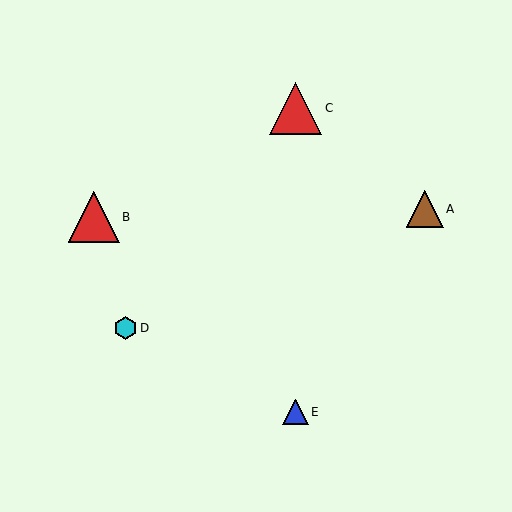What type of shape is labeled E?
Shape E is a blue triangle.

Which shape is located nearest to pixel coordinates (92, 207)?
The red triangle (labeled B) at (94, 217) is nearest to that location.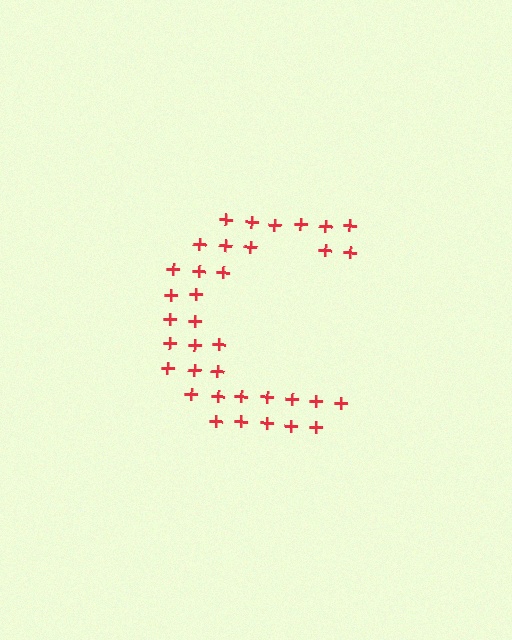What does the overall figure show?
The overall figure shows the letter C.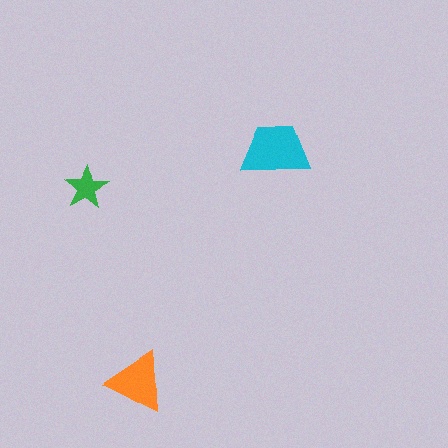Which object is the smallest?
The green star.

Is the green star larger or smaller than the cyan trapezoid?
Smaller.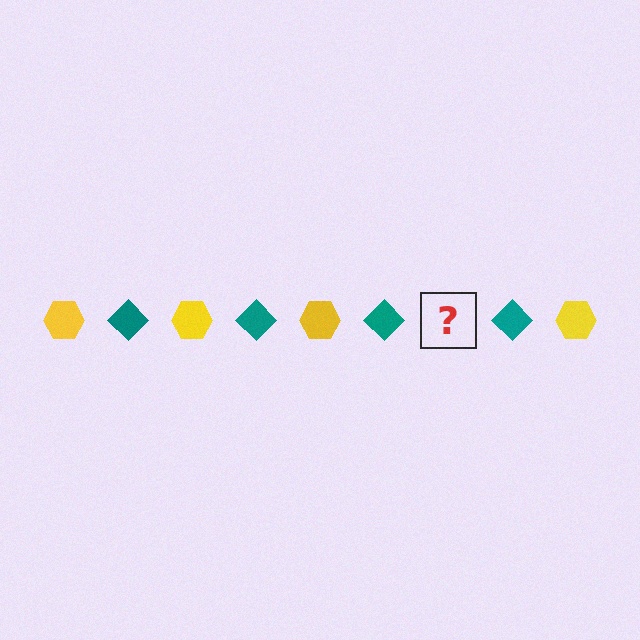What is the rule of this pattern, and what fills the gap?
The rule is that the pattern alternates between yellow hexagon and teal diamond. The gap should be filled with a yellow hexagon.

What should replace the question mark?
The question mark should be replaced with a yellow hexagon.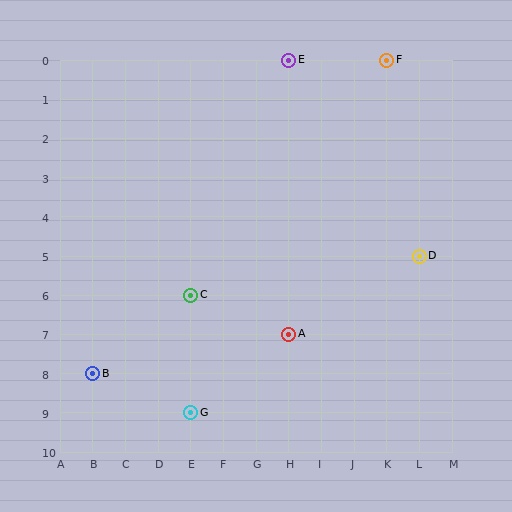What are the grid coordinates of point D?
Point D is at grid coordinates (L, 5).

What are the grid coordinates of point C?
Point C is at grid coordinates (E, 6).